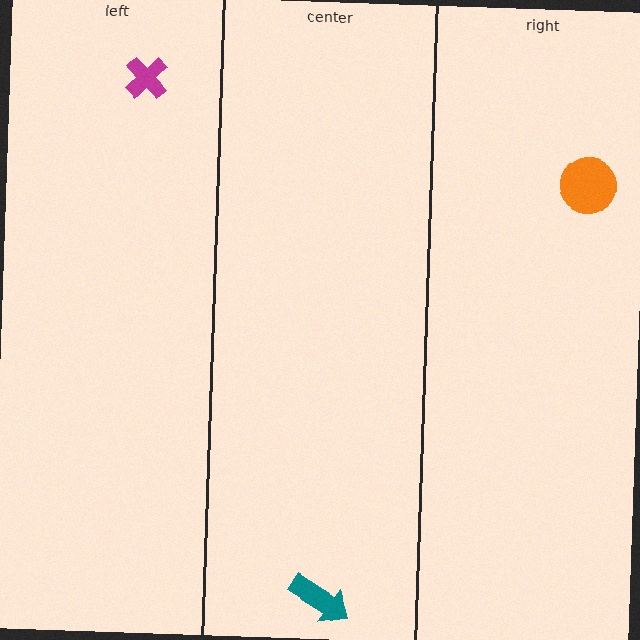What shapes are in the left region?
The magenta cross.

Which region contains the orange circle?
The right region.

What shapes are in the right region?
The orange circle.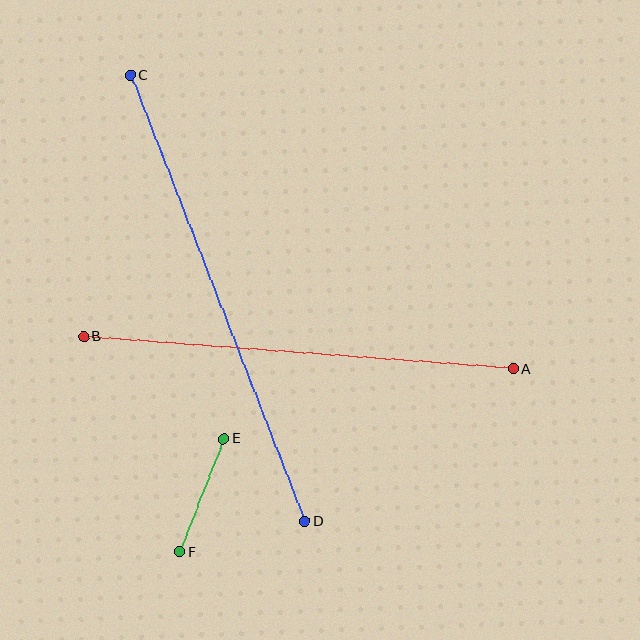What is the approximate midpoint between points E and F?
The midpoint is at approximately (202, 495) pixels.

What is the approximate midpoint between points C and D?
The midpoint is at approximately (218, 298) pixels.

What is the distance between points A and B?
The distance is approximately 430 pixels.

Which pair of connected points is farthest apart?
Points C and D are farthest apart.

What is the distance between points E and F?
The distance is approximately 121 pixels.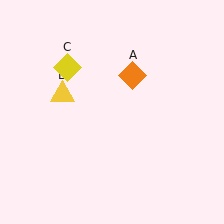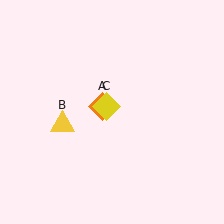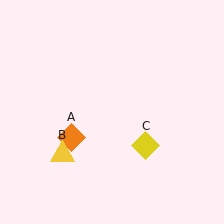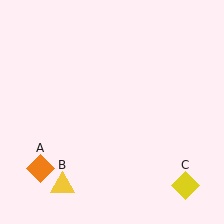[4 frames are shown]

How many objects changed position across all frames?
3 objects changed position: orange diamond (object A), yellow triangle (object B), yellow diamond (object C).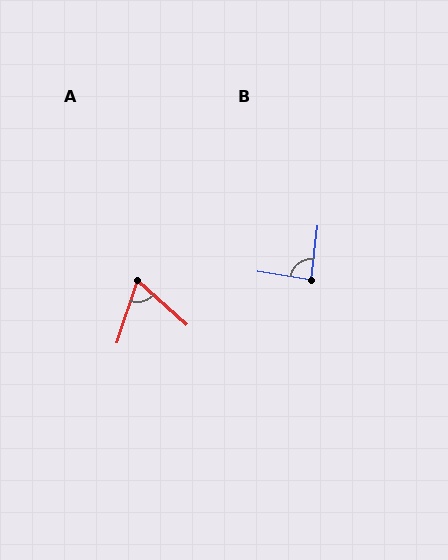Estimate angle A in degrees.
Approximately 67 degrees.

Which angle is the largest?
B, at approximately 88 degrees.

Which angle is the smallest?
A, at approximately 67 degrees.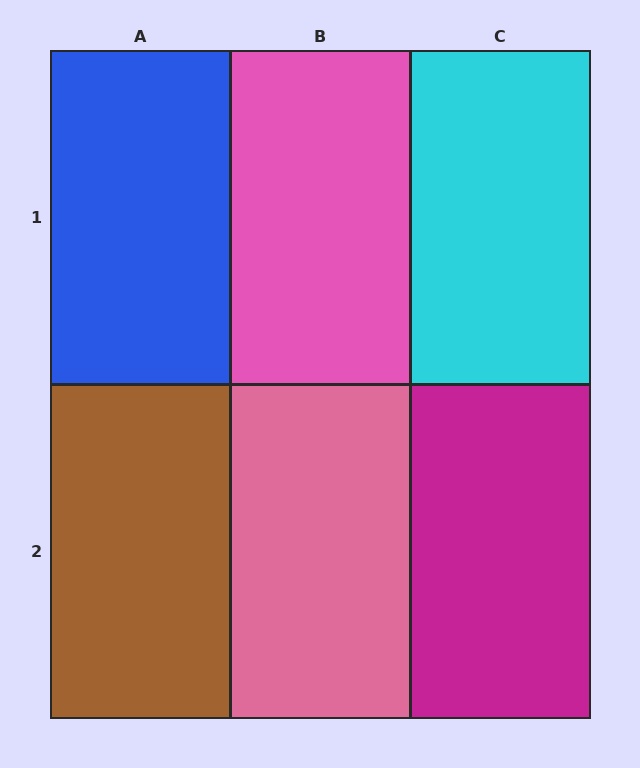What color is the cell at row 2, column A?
Brown.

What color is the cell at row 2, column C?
Magenta.